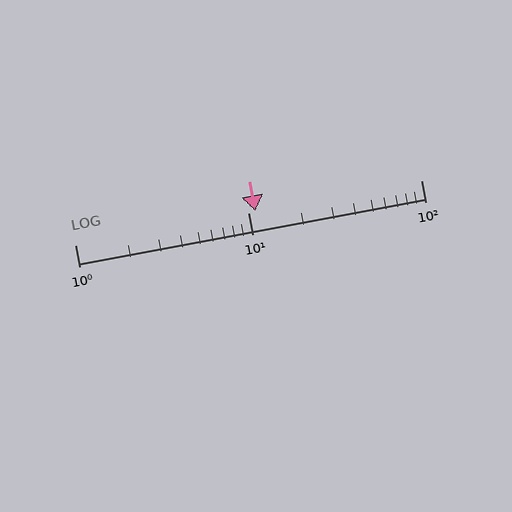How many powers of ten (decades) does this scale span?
The scale spans 2 decades, from 1 to 100.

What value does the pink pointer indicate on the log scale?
The pointer indicates approximately 11.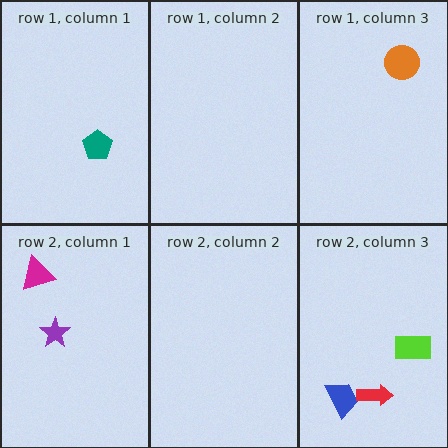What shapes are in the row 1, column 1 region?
The teal pentagon.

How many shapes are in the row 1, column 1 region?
1.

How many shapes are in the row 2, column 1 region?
2.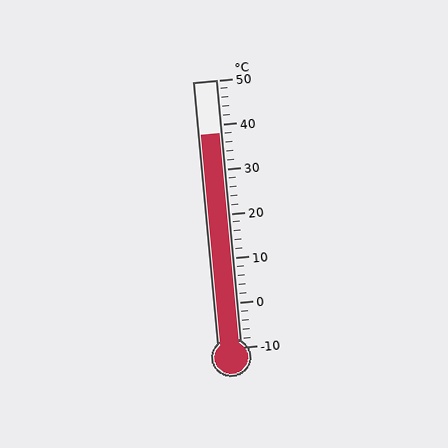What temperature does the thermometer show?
The thermometer shows approximately 38°C.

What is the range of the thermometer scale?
The thermometer scale ranges from -10°C to 50°C.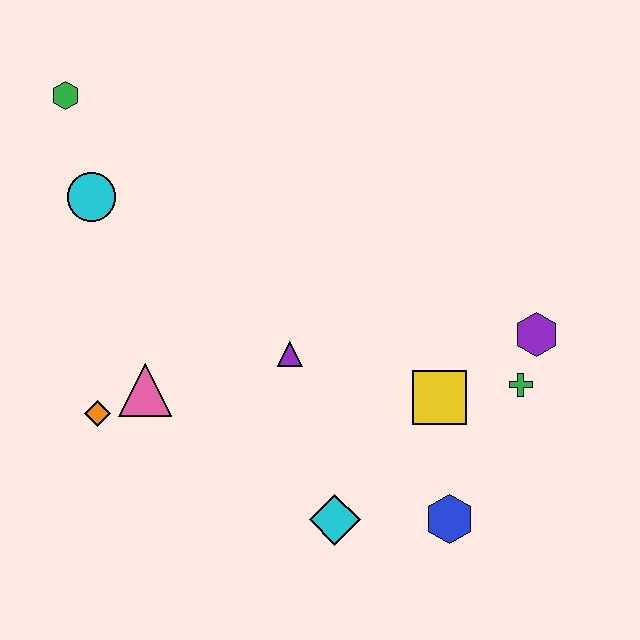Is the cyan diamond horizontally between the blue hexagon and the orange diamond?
Yes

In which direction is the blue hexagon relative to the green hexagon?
The blue hexagon is below the green hexagon.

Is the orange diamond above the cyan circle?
No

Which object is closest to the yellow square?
The green cross is closest to the yellow square.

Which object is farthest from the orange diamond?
The purple hexagon is farthest from the orange diamond.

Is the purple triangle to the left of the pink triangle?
No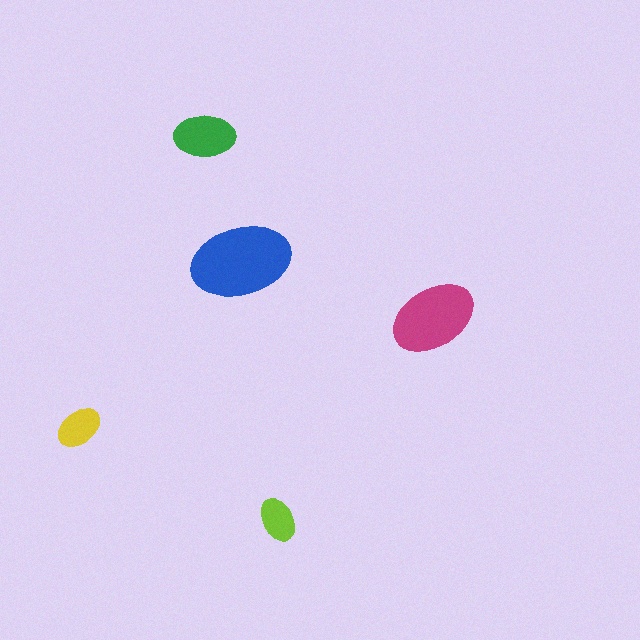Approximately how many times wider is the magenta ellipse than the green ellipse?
About 1.5 times wider.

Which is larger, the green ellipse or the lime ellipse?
The green one.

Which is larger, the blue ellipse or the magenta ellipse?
The blue one.